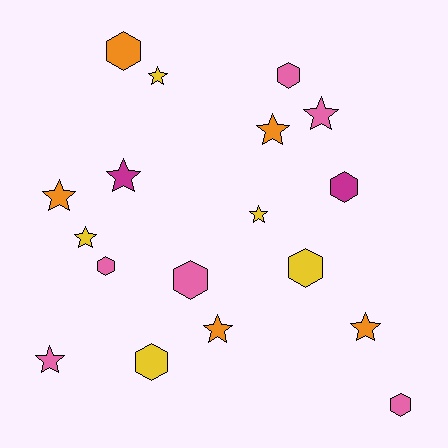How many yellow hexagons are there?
There are 2 yellow hexagons.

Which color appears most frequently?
Pink, with 6 objects.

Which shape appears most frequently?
Star, with 10 objects.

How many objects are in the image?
There are 18 objects.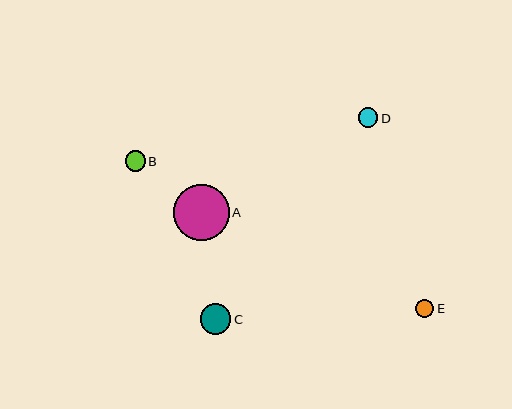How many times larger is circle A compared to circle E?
Circle A is approximately 3.1 times the size of circle E.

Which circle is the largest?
Circle A is the largest with a size of approximately 56 pixels.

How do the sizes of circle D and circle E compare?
Circle D and circle E are approximately the same size.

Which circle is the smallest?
Circle E is the smallest with a size of approximately 18 pixels.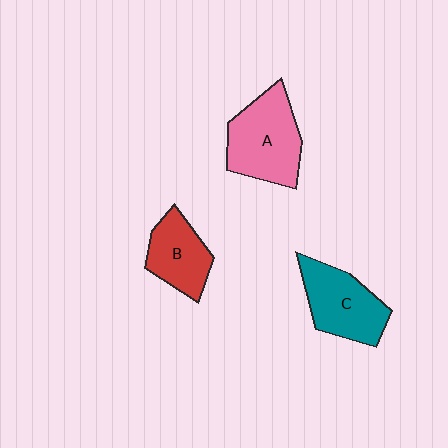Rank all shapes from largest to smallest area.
From largest to smallest: A (pink), C (teal), B (red).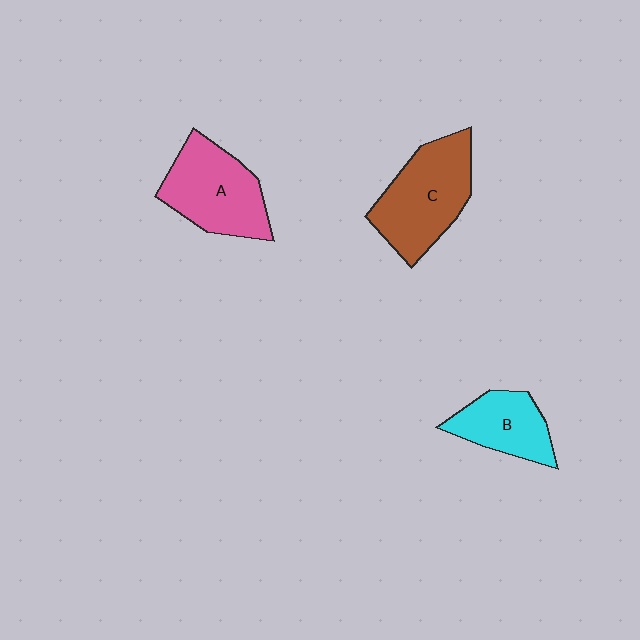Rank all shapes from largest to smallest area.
From largest to smallest: C (brown), A (pink), B (cyan).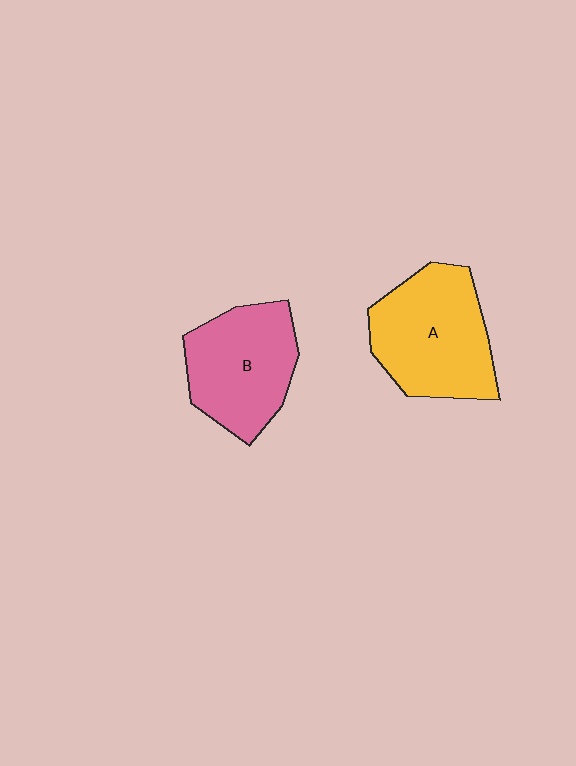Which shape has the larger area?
Shape A (yellow).